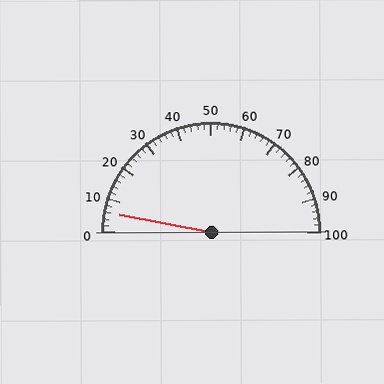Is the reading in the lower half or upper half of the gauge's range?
The reading is in the lower half of the range (0 to 100).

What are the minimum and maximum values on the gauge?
The gauge ranges from 0 to 100.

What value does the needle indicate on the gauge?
The needle indicates approximately 6.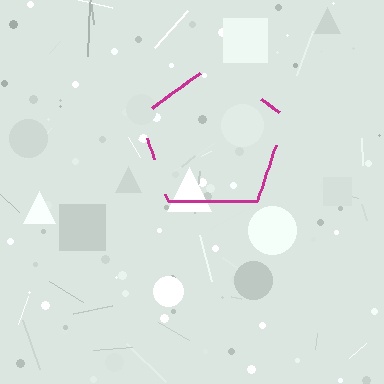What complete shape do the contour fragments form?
The contour fragments form a pentagon.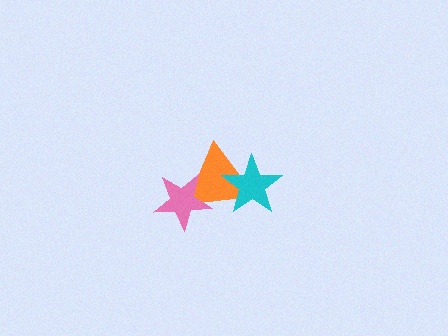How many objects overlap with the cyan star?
1 object overlaps with the cyan star.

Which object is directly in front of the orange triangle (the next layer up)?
The cyan star is directly in front of the orange triangle.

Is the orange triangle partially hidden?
Yes, it is partially covered by another shape.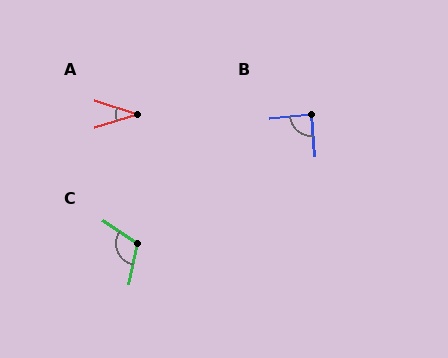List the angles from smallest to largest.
A (35°), B (89°), C (113°).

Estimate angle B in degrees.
Approximately 89 degrees.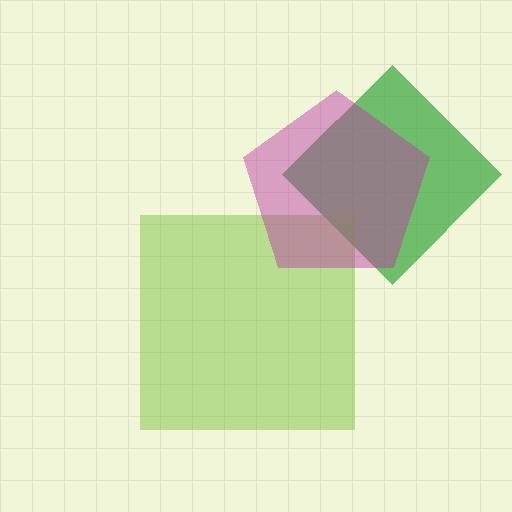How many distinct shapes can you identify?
There are 3 distinct shapes: a green diamond, a lime square, a magenta pentagon.